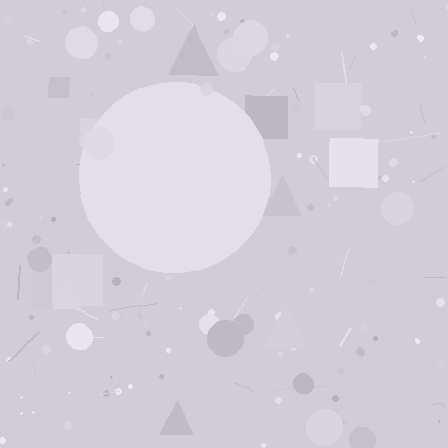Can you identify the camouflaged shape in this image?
The camouflaged shape is a circle.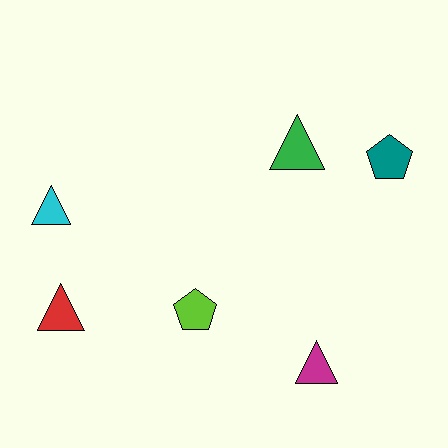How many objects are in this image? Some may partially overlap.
There are 6 objects.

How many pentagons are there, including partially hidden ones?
There are 2 pentagons.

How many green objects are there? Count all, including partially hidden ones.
There is 1 green object.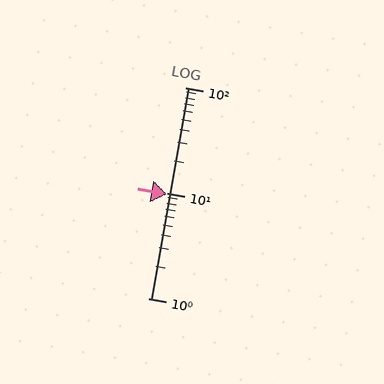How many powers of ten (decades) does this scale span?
The scale spans 2 decades, from 1 to 100.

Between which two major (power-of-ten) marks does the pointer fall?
The pointer is between 1 and 10.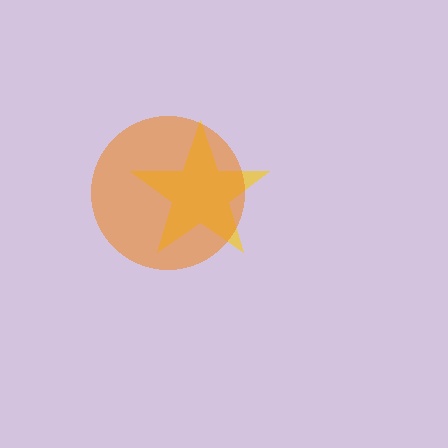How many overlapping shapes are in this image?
There are 2 overlapping shapes in the image.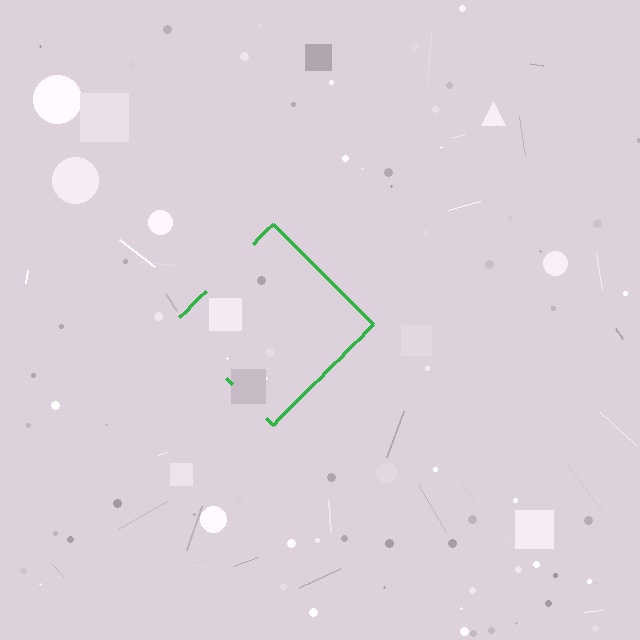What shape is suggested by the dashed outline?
The dashed outline suggests a diamond.